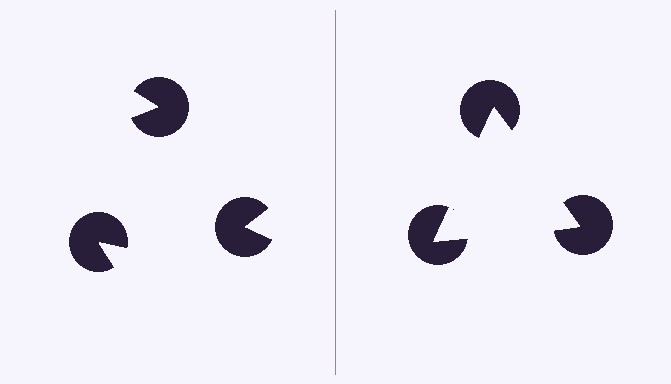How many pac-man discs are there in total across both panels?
6 — 3 on each side.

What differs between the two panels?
The pac-man discs are positioned identically on both sides; only the wedge orientations differ. On the right they align to a triangle; on the left they are misaligned.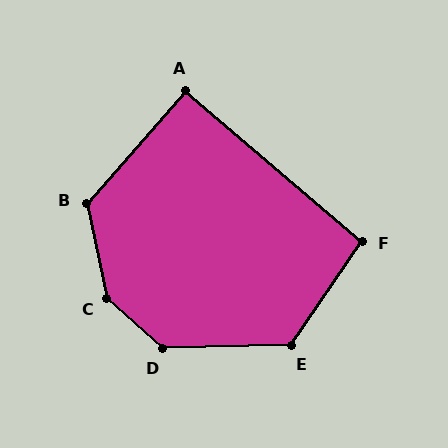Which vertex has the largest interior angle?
C, at approximately 144 degrees.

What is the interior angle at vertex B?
Approximately 127 degrees (obtuse).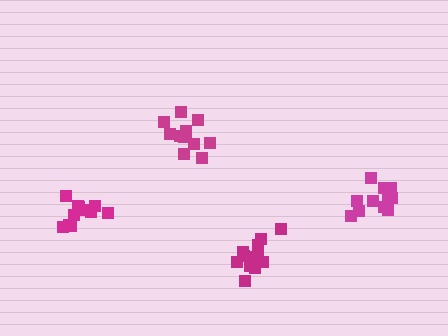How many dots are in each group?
Group 1: 11 dots, Group 2: 12 dots, Group 3: 12 dots, Group 4: 12 dots (47 total).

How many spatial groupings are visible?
There are 4 spatial groupings.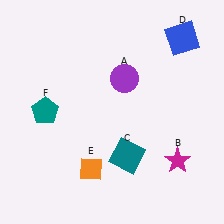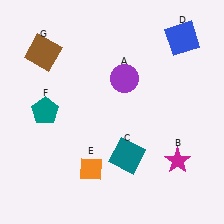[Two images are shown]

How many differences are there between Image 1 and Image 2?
There is 1 difference between the two images.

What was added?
A brown square (G) was added in Image 2.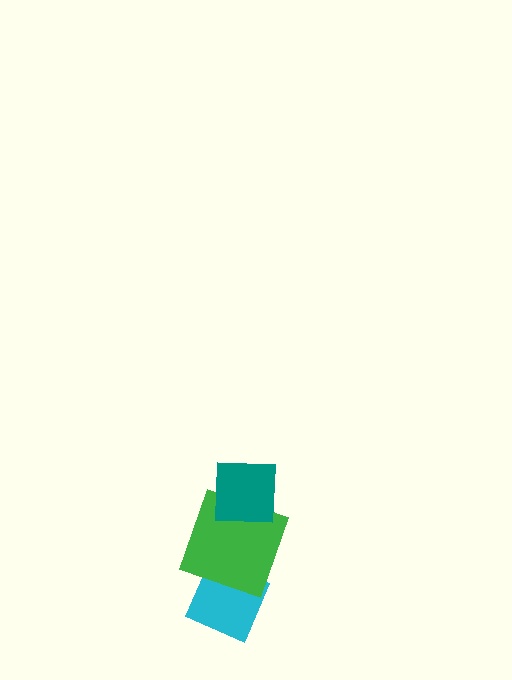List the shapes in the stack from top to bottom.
From top to bottom: the teal square, the green square, the cyan diamond.